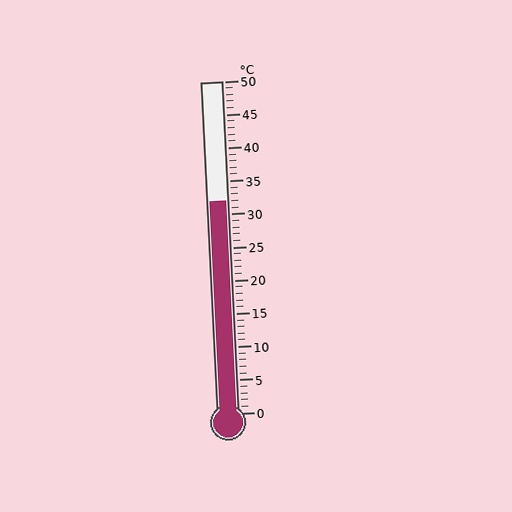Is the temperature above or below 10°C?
The temperature is above 10°C.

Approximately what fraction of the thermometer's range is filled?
The thermometer is filled to approximately 65% of its range.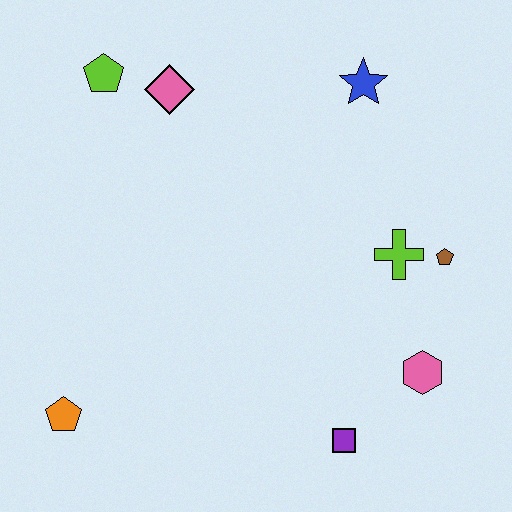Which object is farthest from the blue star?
The orange pentagon is farthest from the blue star.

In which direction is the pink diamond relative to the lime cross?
The pink diamond is to the left of the lime cross.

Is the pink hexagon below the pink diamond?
Yes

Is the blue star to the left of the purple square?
No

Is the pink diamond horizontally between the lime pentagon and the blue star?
Yes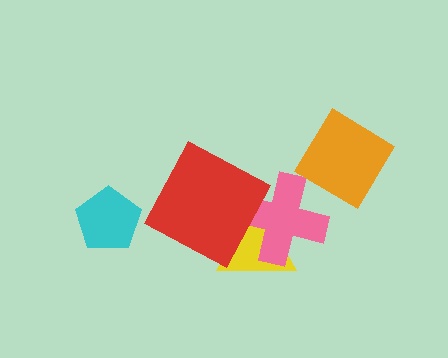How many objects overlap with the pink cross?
2 objects overlap with the pink cross.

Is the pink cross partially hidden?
Yes, it is partially covered by another shape.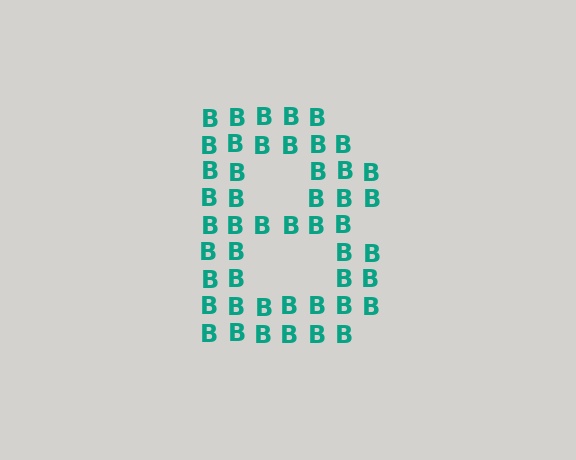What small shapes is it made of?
It is made of small letter B's.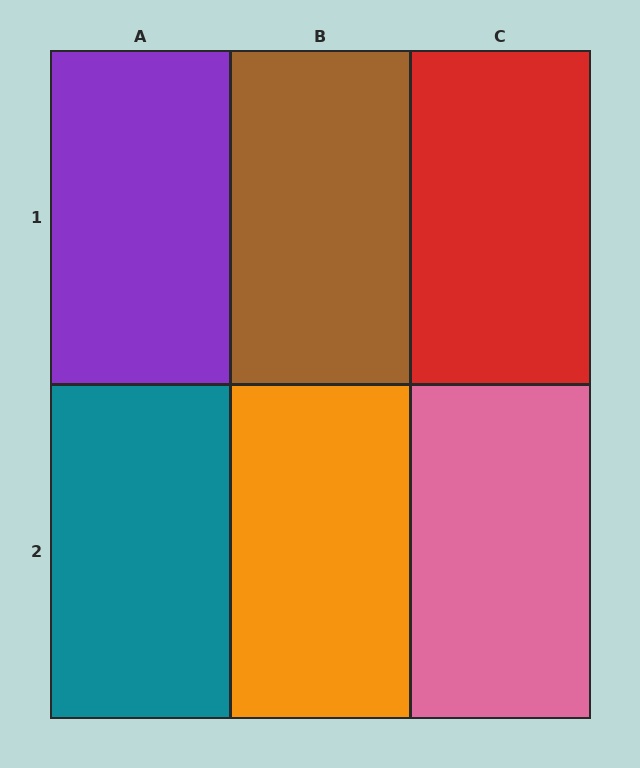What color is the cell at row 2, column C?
Pink.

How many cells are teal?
1 cell is teal.